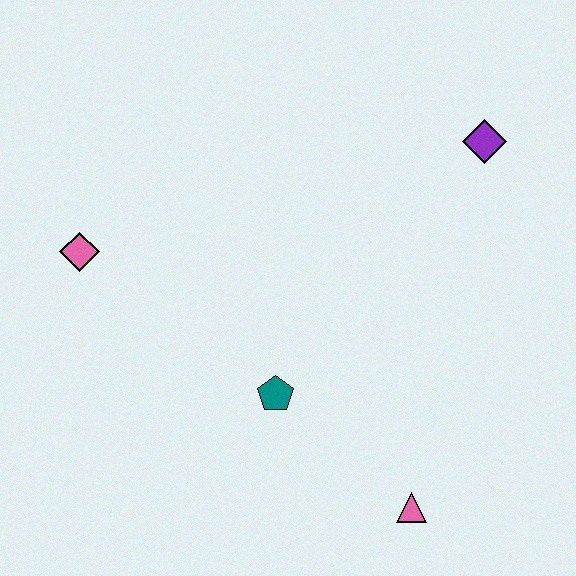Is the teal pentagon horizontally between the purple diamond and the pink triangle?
No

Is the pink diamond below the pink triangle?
No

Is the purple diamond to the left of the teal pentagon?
No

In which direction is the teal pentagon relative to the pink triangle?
The teal pentagon is to the left of the pink triangle.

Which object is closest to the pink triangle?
The teal pentagon is closest to the pink triangle.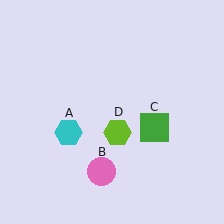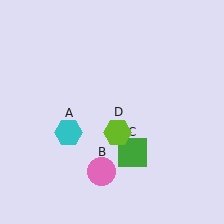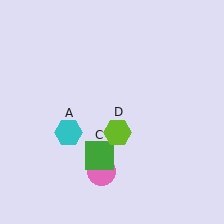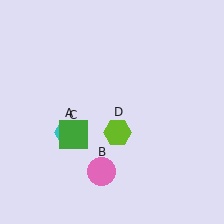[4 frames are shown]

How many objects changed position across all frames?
1 object changed position: green square (object C).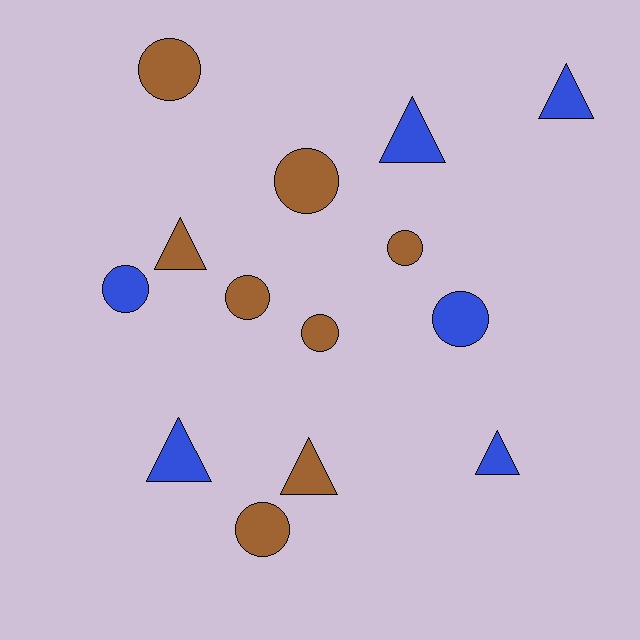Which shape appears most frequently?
Circle, with 8 objects.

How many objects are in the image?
There are 14 objects.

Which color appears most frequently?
Brown, with 8 objects.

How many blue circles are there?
There are 2 blue circles.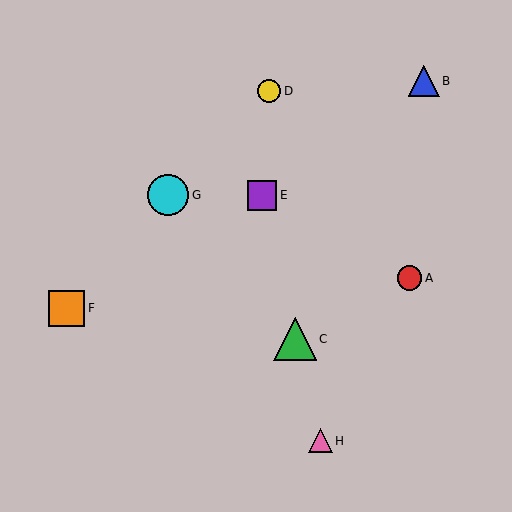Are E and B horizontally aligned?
No, E is at y≈195 and B is at y≈81.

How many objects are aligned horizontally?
2 objects (E, G) are aligned horizontally.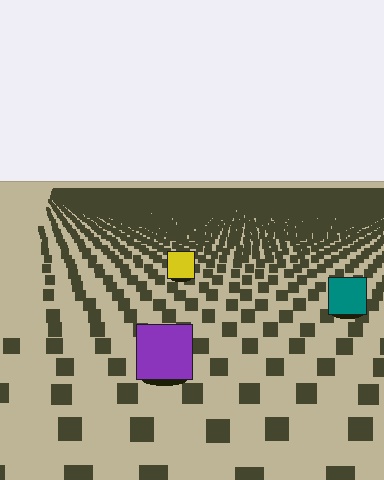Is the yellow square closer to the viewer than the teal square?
No. The teal square is closer — you can tell from the texture gradient: the ground texture is coarser near it.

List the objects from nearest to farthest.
From nearest to farthest: the purple square, the teal square, the yellow square.